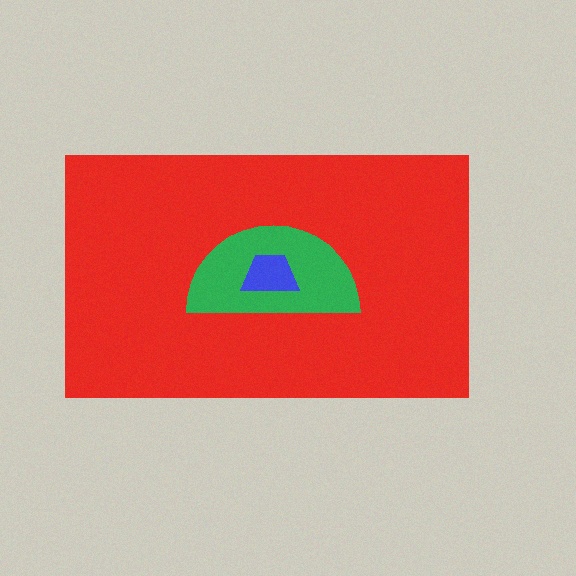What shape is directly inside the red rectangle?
The green semicircle.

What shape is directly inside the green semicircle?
The blue trapezoid.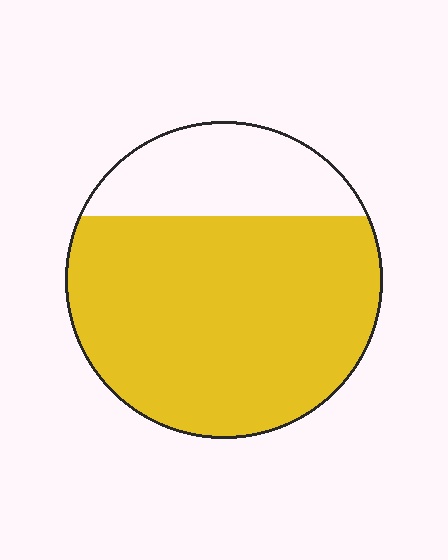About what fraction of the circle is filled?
About three quarters (3/4).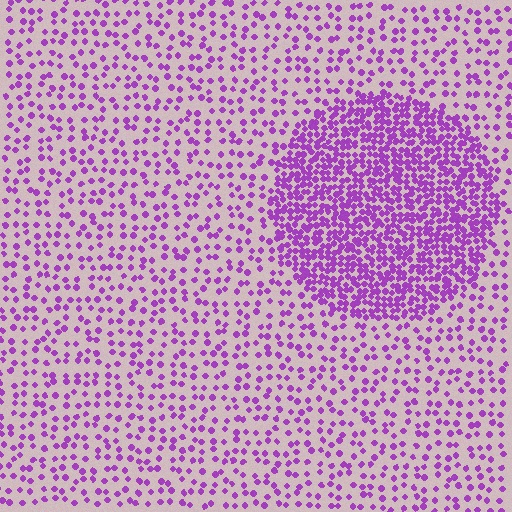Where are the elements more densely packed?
The elements are more densely packed inside the circle boundary.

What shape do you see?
I see a circle.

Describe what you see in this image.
The image contains small purple elements arranged at two different densities. A circle-shaped region is visible where the elements are more densely packed than the surrounding area.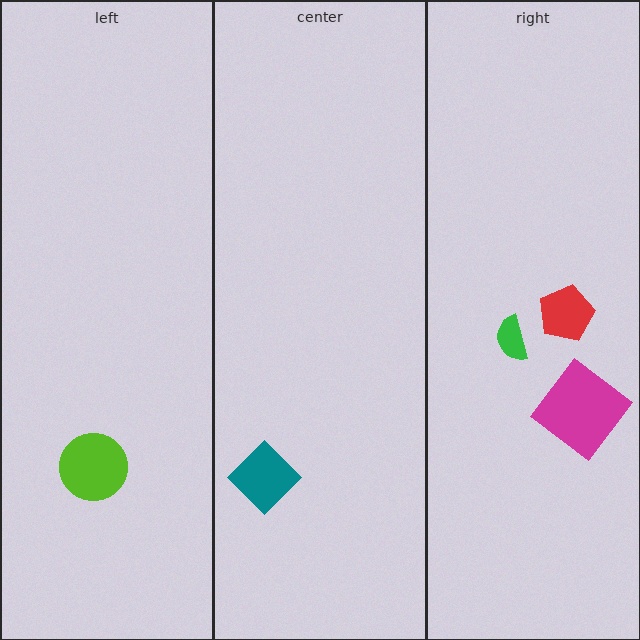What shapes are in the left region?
The lime circle.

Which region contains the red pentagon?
The right region.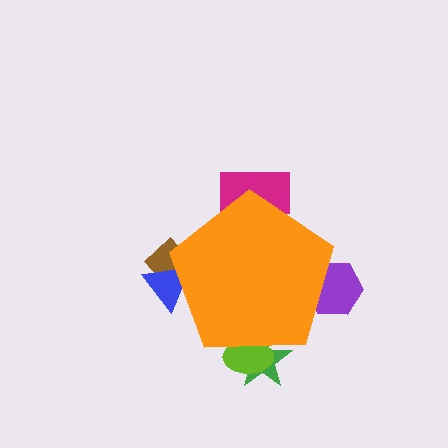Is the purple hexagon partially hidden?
Yes, the purple hexagon is partially hidden behind the orange pentagon.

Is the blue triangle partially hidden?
Yes, the blue triangle is partially hidden behind the orange pentagon.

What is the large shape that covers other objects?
An orange pentagon.